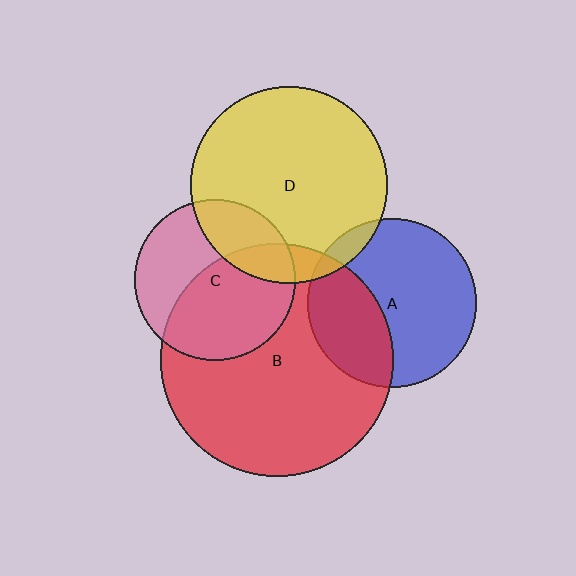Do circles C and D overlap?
Yes.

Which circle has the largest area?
Circle B (red).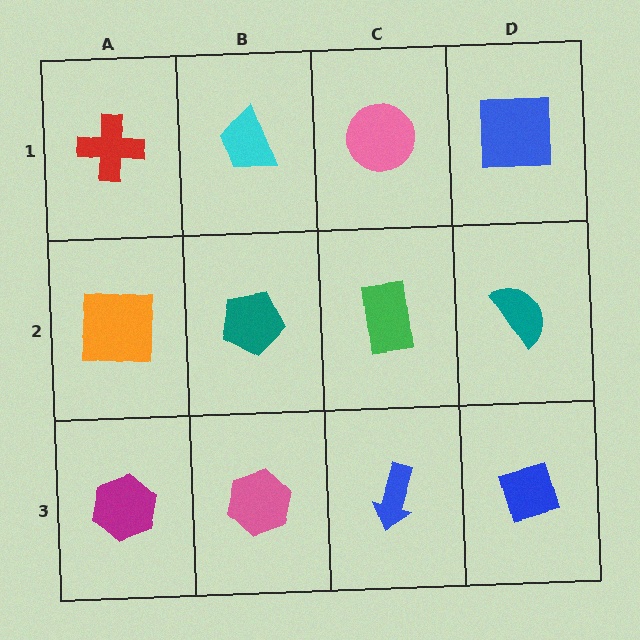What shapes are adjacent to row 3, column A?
An orange square (row 2, column A), a pink hexagon (row 3, column B).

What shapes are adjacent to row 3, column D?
A teal semicircle (row 2, column D), a blue arrow (row 3, column C).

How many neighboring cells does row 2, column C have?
4.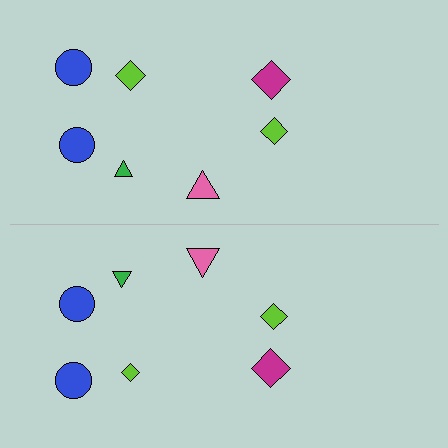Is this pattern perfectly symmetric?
No, the pattern is not perfectly symmetric. The lime diamond on the bottom side has a different size than its mirror counterpart.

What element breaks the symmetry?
The lime diamond on the bottom side has a different size than its mirror counterpart.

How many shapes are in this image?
There are 14 shapes in this image.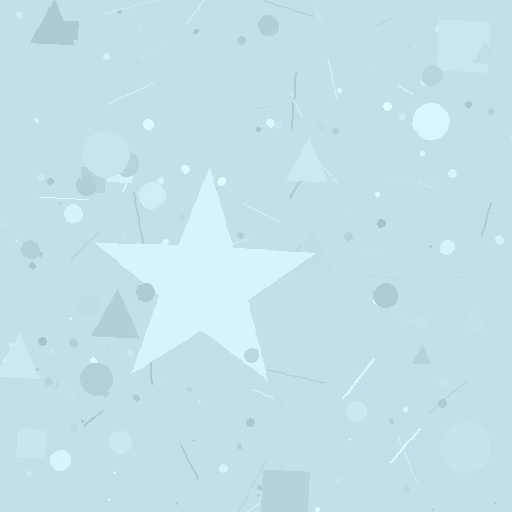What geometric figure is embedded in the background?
A star is embedded in the background.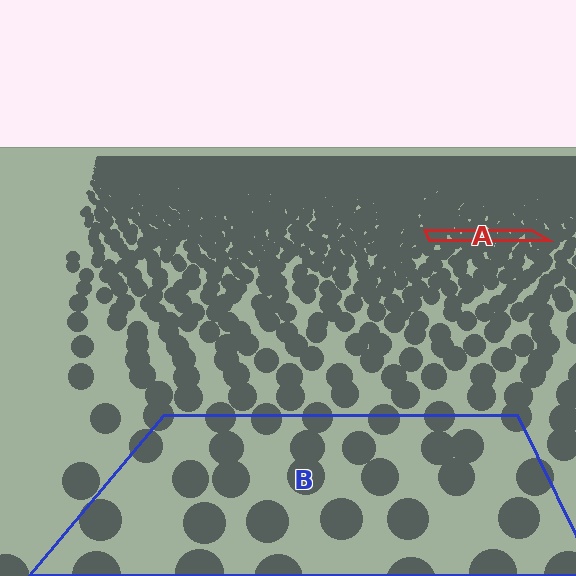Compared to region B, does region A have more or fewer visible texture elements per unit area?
Region A has more texture elements per unit area — they are packed more densely because it is farther away.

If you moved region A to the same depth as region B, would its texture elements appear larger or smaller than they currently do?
They would appear larger. At a closer depth, the same texture elements are projected at a bigger on-screen size.